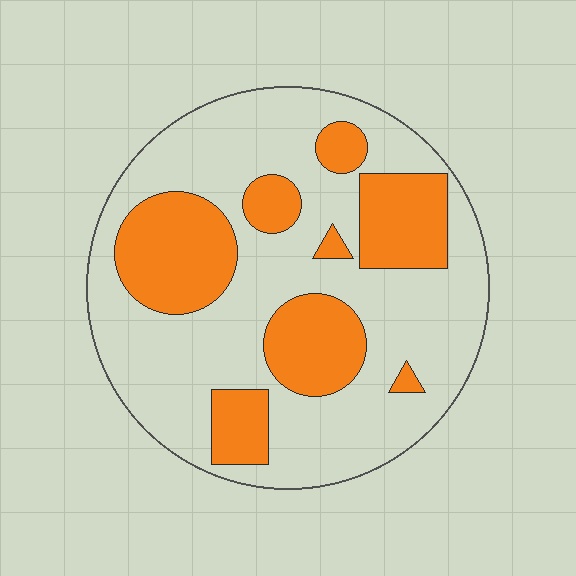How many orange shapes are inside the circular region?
8.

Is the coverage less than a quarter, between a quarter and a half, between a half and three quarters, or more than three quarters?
Between a quarter and a half.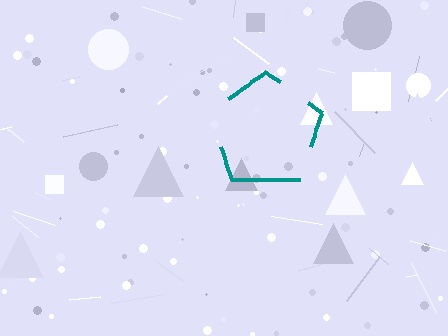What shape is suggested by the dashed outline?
The dashed outline suggests a pentagon.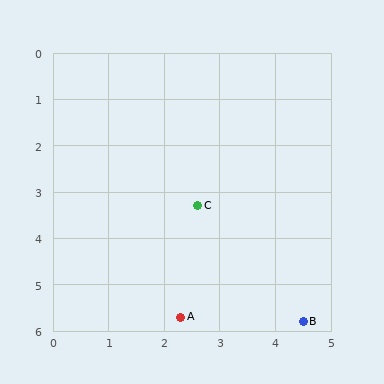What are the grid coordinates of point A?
Point A is at approximately (2.3, 5.7).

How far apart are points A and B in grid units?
Points A and B are about 2.2 grid units apart.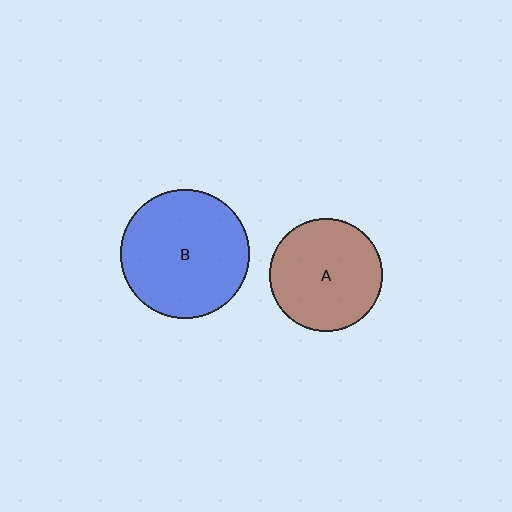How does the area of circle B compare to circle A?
Approximately 1.3 times.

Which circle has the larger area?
Circle B (blue).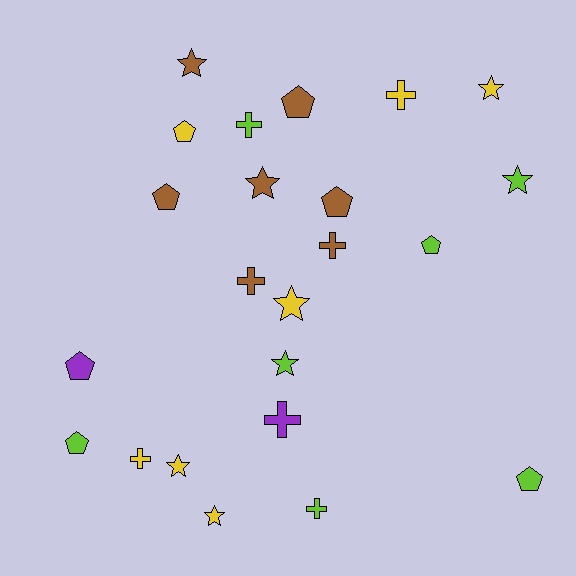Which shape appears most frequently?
Star, with 8 objects.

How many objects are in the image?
There are 23 objects.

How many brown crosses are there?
There are 2 brown crosses.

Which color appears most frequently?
Yellow, with 7 objects.